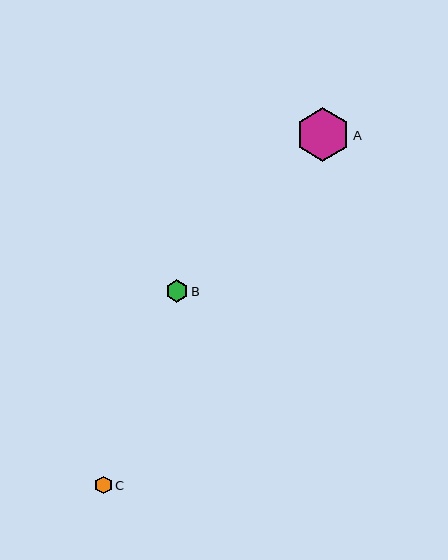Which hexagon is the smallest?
Hexagon C is the smallest with a size of approximately 18 pixels.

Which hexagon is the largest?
Hexagon A is the largest with a size of approximately 53 pixels.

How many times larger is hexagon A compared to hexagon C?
Hexagon A is approximately 3.0 times the size of hexagon C.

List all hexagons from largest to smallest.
From largest to smallest: A, B, C.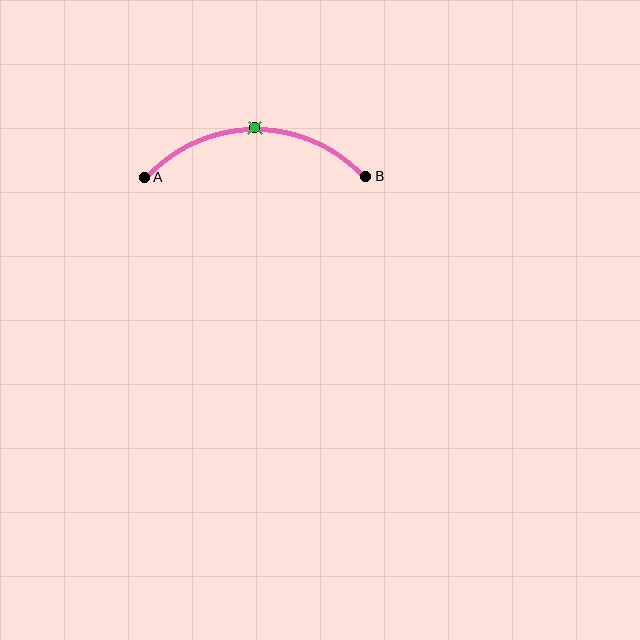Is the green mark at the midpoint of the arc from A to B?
Yes. The green mark lies on the arc at equal arc-length from both A and B — it is the arc midpoint.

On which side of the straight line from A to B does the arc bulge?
The arc bulges above the straight line connecting A and B.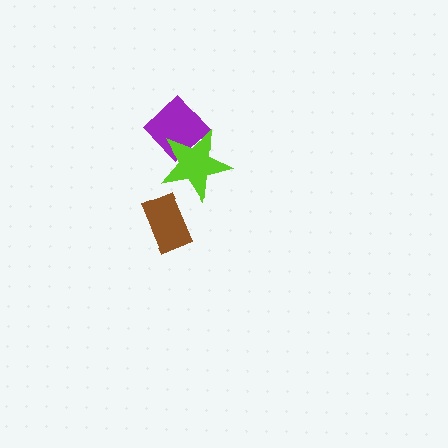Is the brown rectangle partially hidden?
No, no other shape covers it.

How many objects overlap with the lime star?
1 object overlaps with the lime star.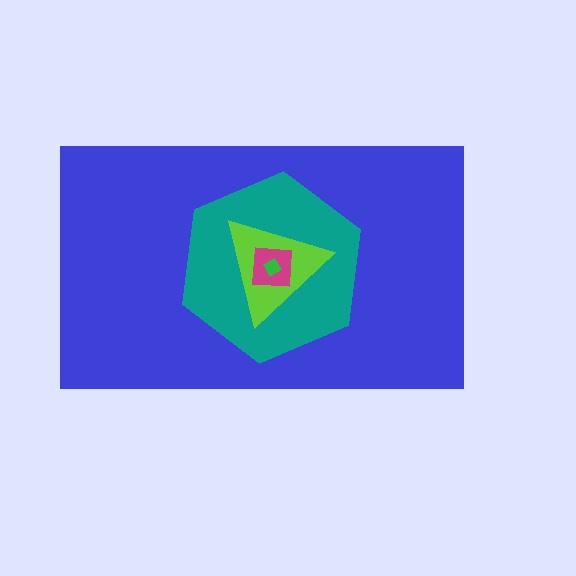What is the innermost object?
The green square.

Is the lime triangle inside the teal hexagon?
Yes.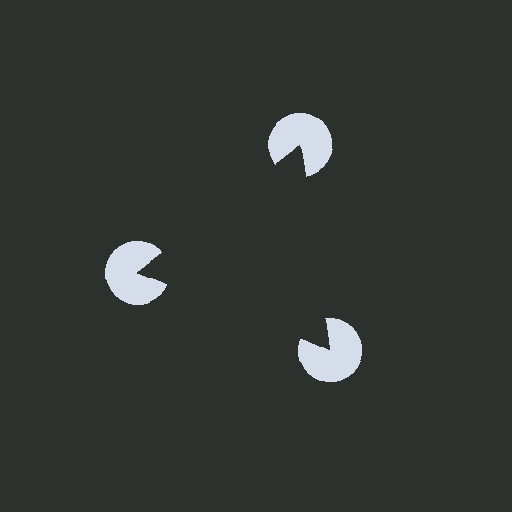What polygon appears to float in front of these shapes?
An illusory triangle — its edges are inferred from the aligned wedge cuts in the pac-man discs, not physically drawn.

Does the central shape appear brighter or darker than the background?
It typically appears slightly darker than the background, even though no actual brightness change is drawn.